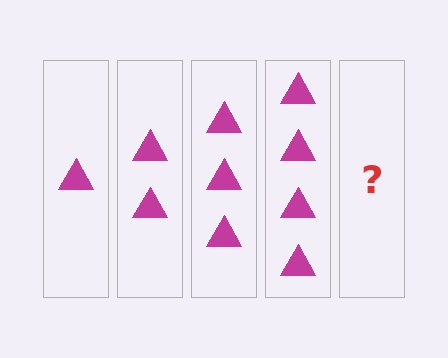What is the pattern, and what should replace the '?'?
The pattern is that each step adds one more triangle. The '?' should be 5 triangles.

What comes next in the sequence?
The next element should be 5 triangles.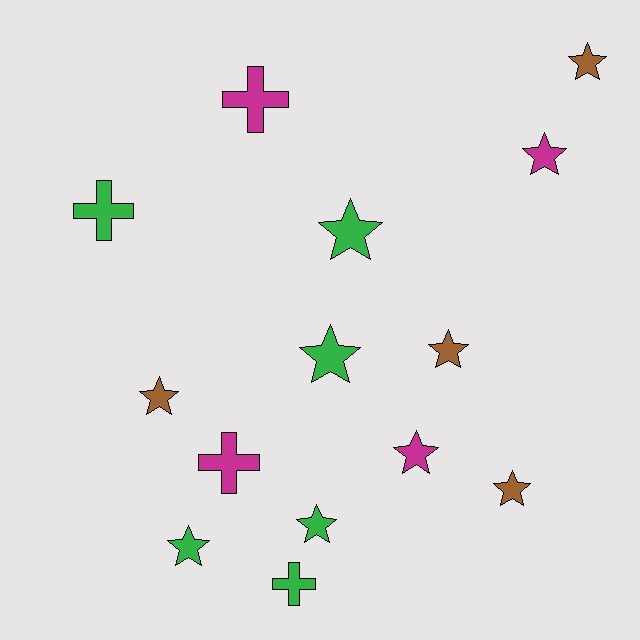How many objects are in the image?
There are 14 objects.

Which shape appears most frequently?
Star, with 10 objects.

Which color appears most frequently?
Green, with 6 objects.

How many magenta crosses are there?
There are 2 magenta crosses.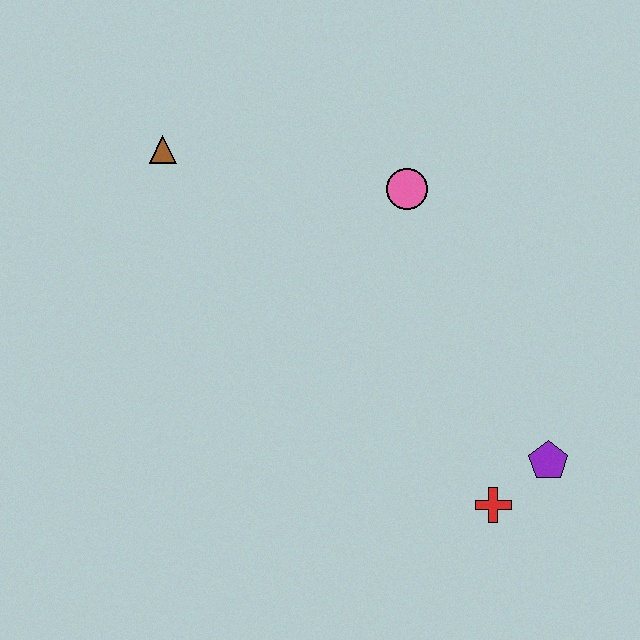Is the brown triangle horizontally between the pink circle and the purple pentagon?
No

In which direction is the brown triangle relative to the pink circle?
The brown triangle is to the left of the pink circle.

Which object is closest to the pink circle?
The brown triangle is closest to the pink circle.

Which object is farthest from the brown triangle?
The purple pentagon is farthest from the brown triangle.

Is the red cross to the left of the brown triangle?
No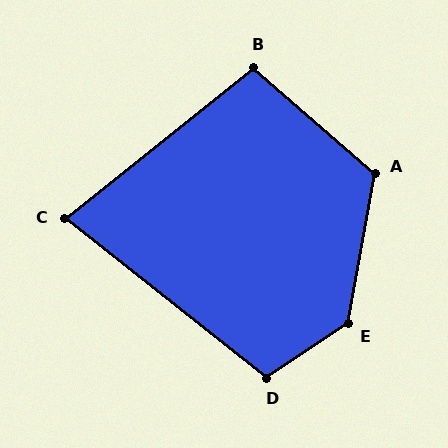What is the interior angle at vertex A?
Approximately 121 degrees (obtuse).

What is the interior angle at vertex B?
Approximately 100 degrees (obtuse).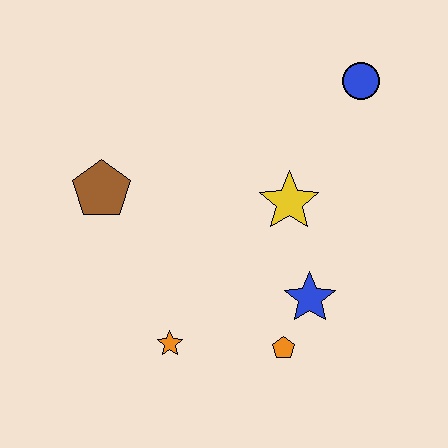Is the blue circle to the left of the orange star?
No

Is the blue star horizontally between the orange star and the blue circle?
Yes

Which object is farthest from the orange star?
The blue circle is farthest from the orange star.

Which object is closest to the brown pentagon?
The orange star is closest to the brown pentagon.